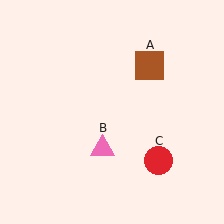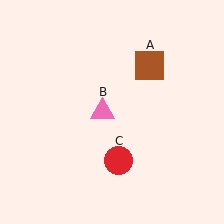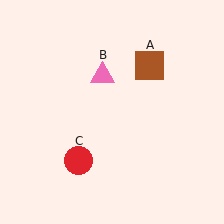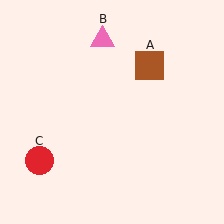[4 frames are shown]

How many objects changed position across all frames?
2 objects changed position: pink triangle (object B), red circle (object C).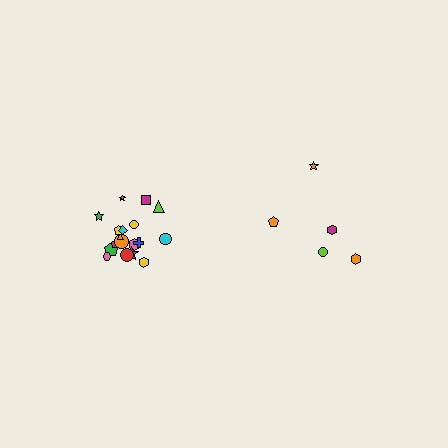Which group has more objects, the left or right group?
The left group.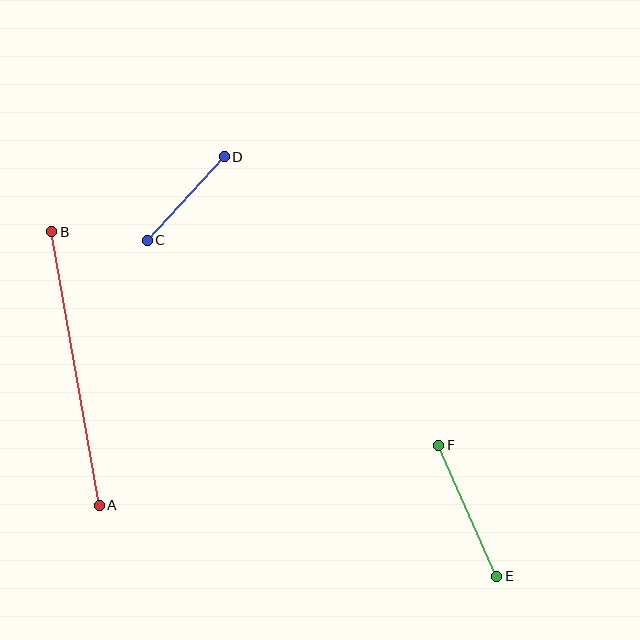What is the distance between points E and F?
The distance is approximately 143 pixels.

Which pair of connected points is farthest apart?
Points A and B are farthest apart.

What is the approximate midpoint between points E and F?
The midpoint is at approximately (468, 511) pixels.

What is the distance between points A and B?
The distance is approximately 277 pixels.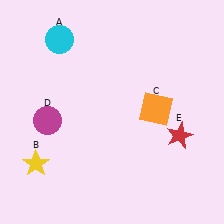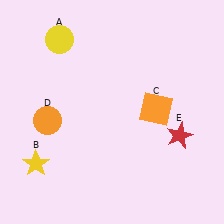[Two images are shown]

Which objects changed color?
A changed from cyan to yellow. D changed from magenta to orange.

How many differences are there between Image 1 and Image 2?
There are 2 differences between the two images.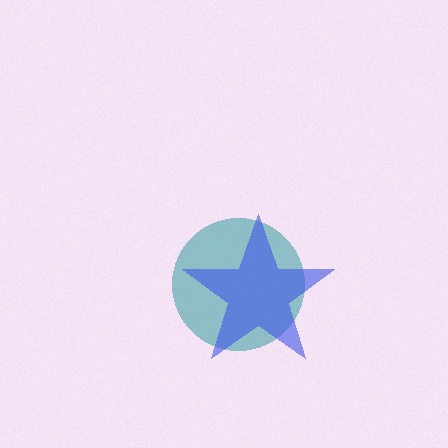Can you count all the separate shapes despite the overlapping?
Yes, there are 2 separate shapes.